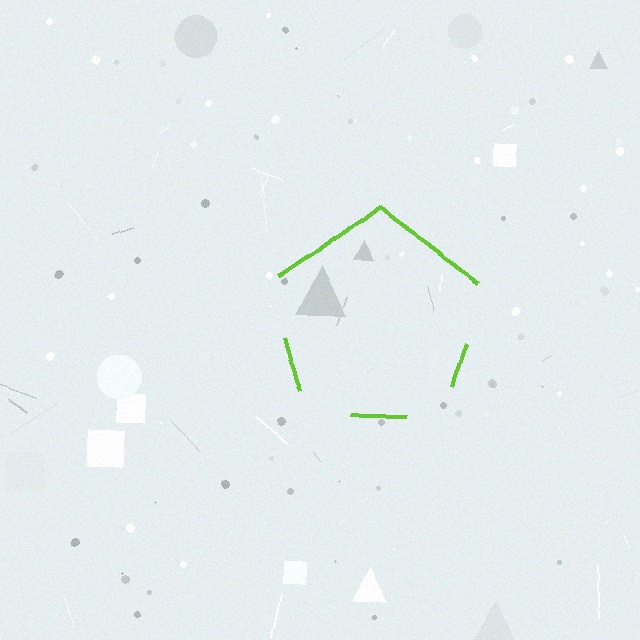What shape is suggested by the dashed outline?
The dashed outline suggests a pentagon.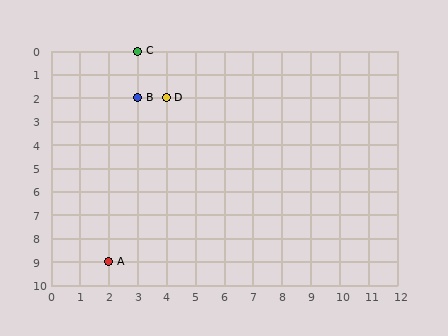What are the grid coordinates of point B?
Point B is at grid coordinates (3, 2).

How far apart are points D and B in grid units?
Points D and B are 1 column apart.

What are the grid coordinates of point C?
Point C is at grid coordinates (3, 0).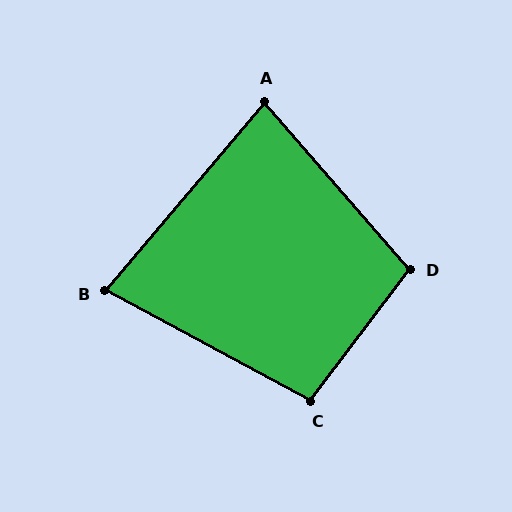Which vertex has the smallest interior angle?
B, at approximately 78 degrees.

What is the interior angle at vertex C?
Approximately 99 degrees (obtuse).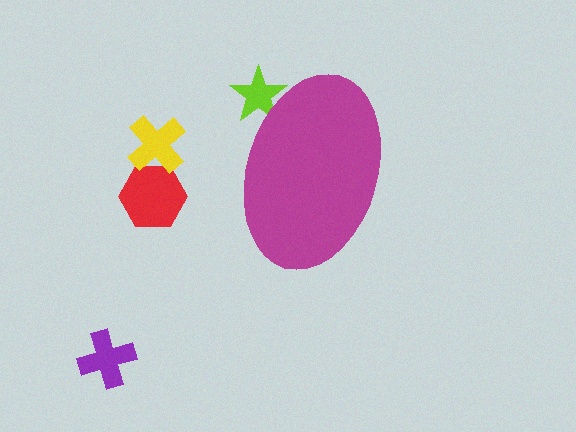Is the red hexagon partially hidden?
No, the red hexagon is fully visible.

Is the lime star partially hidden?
Yes, the lime star is partially hidden behind the magenta ellipse.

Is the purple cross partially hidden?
No, the purple cross is fully visible.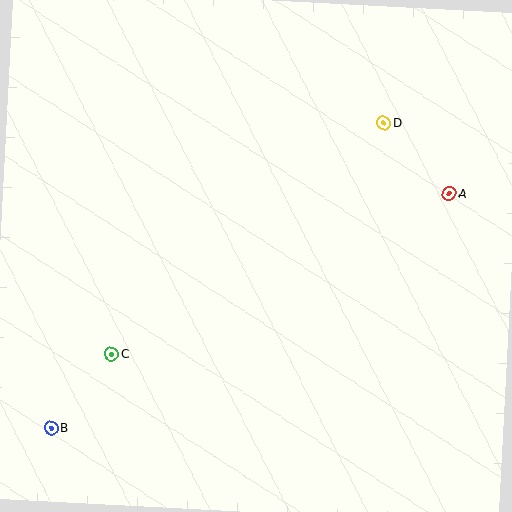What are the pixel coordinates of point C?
Point C is at (111, 354).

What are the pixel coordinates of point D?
Point D is at (384, 123).